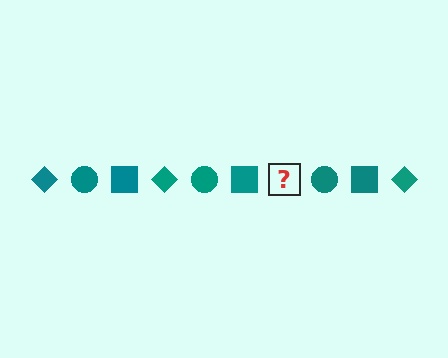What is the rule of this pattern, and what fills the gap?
The rule is that the pattern cycles through diamond, circle, square shapes in teal. The gap should be filled with a teal diamond.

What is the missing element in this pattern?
The missing element is a teal diamond.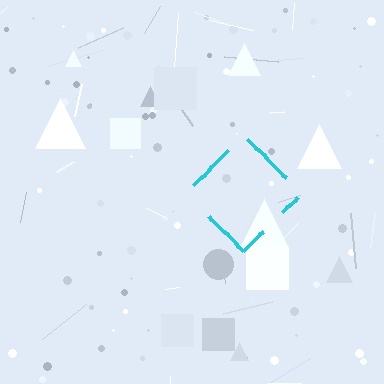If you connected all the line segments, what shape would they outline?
They would outline a diamond.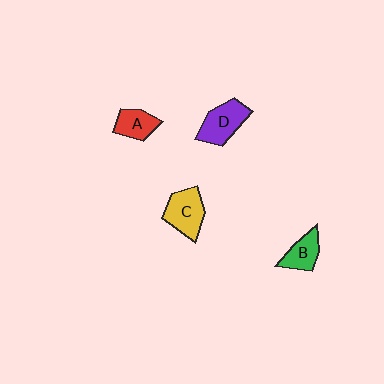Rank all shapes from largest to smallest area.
From largest to smallest: C (yellow), D (purple), B (green), A (red).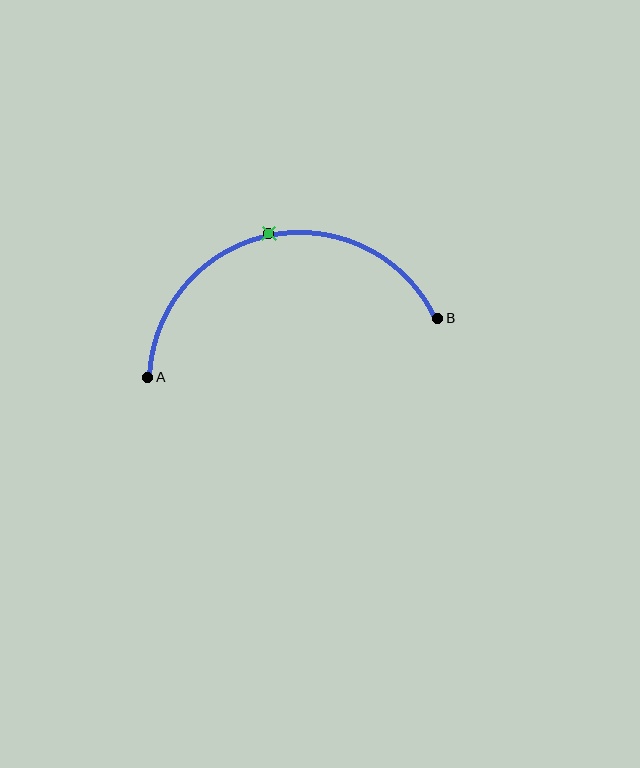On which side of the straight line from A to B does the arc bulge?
The arc bulges above the straight line connecting A and B.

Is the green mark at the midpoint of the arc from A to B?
Yes. The green mark lies on the arc at equal arc-length from both A and B — it is the arc midpoint.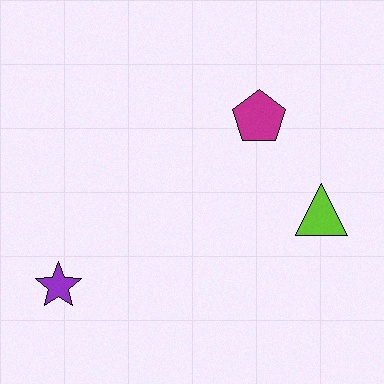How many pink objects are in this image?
There are no pink objects.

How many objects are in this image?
There are 3 objects.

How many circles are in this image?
There are no circles.